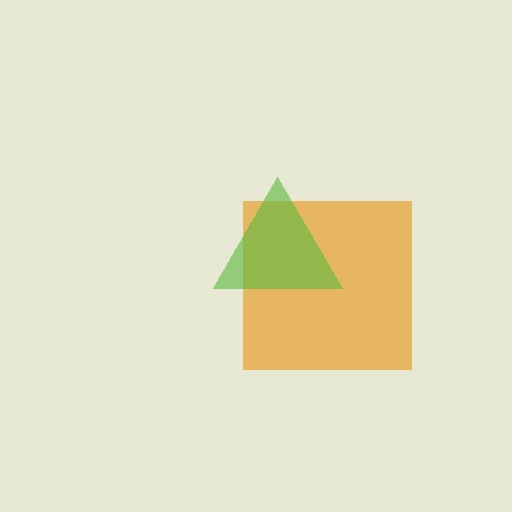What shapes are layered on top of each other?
The layered shapes are: an orange square, a lime triangle.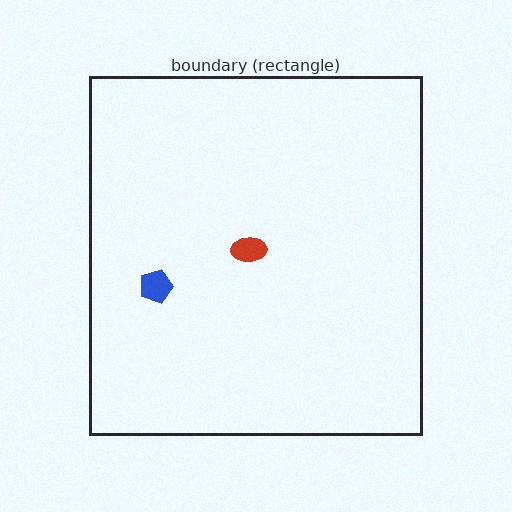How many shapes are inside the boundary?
2 inside, 0 outside.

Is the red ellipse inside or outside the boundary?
Inside.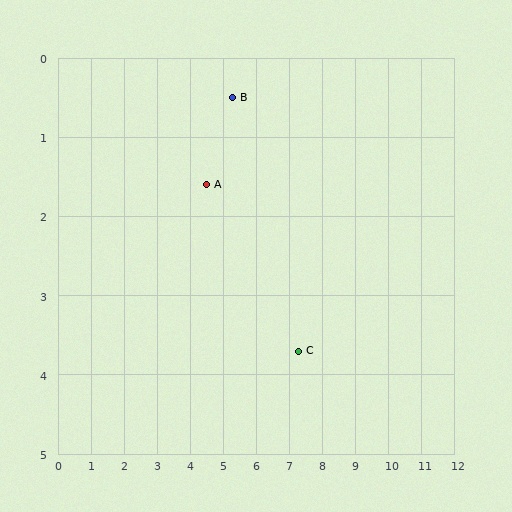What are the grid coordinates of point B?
Point B is at approximately (5.3, 0.5).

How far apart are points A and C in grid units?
Points A and C are about 3.5 grid units apart.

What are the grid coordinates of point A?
Point A is at approximately (4.5, 1.6).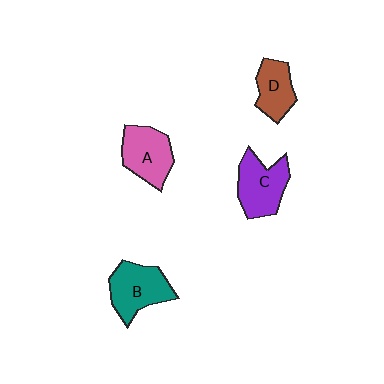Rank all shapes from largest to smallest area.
From largest to smallest: B (teal), C (purple), A (pink), D (brown).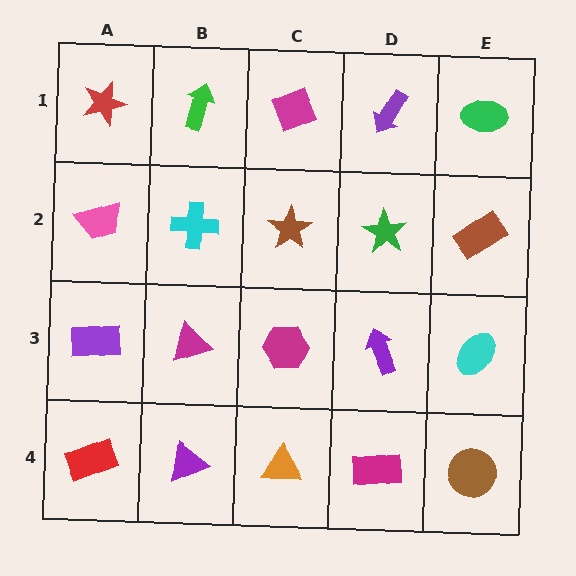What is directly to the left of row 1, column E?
A purple arrow.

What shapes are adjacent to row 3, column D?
A green star (row 2, column D), a magenta rectangle (row 4, column D), a magenta hexagon (row 3, column C), a cyan ellipse (row 3, column E).